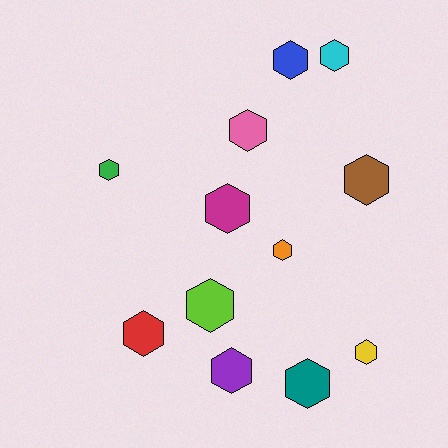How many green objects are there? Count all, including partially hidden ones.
There is 1 green object.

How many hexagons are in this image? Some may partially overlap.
There are 12 hexagons.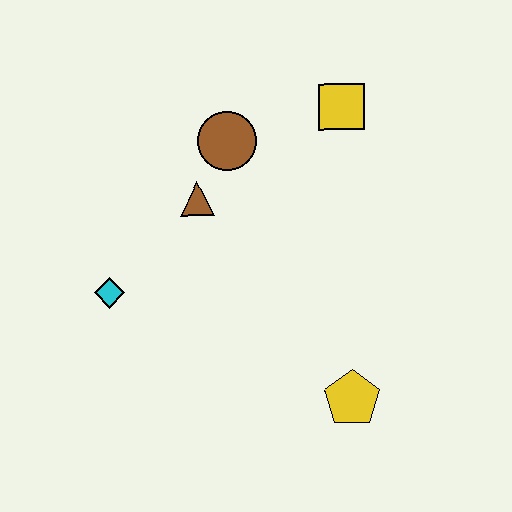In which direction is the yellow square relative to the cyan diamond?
The yellow square is to the right of the cyan diamond.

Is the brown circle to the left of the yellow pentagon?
Yes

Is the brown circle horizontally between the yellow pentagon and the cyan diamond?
Yes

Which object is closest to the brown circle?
The brown triangle is closest to the brown circle.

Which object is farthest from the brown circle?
The yellow pentagon is farthest from the brown circle.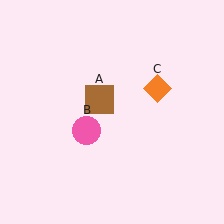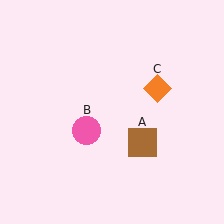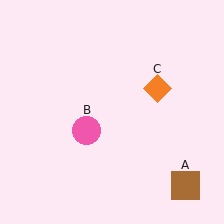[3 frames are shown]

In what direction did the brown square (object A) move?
The brown square (object A) moved down and to the right.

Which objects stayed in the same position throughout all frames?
Pink circle (object B) and orange diamond (object C) remained stationary.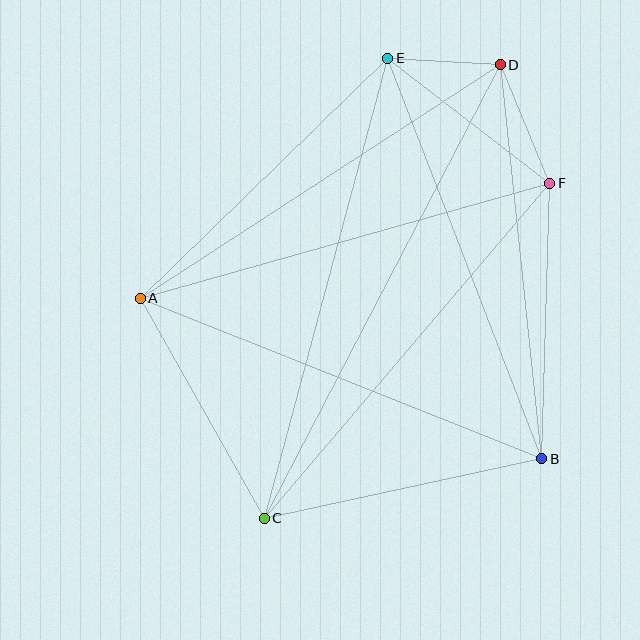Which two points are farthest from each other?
Points C and D are farthest from each other.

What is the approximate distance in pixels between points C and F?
The distance between C and F is approximately 440 pixels.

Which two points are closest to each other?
Points D and E are closest to each other.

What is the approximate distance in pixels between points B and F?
The distance between B and F is approximately 276 pixels.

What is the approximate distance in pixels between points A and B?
The distance between A and B is approximately 432 pixels.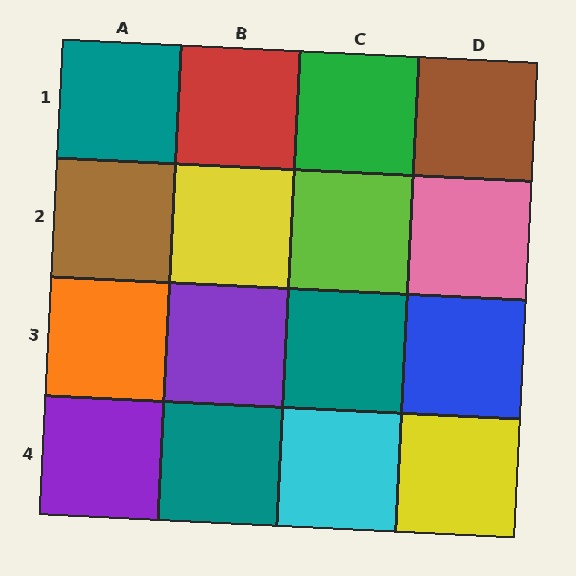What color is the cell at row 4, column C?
Cyan.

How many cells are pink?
1 cell is pink.